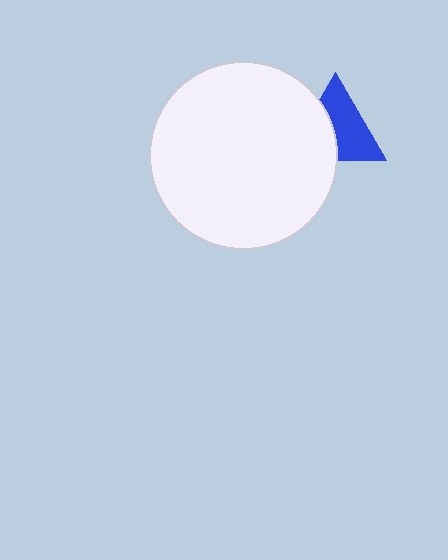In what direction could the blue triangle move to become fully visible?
The blue triangle could move right. That would shift it out from behind the white circle entirely.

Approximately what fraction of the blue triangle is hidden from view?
Roughly 41% of the blue triangle is hidden behind the white circle.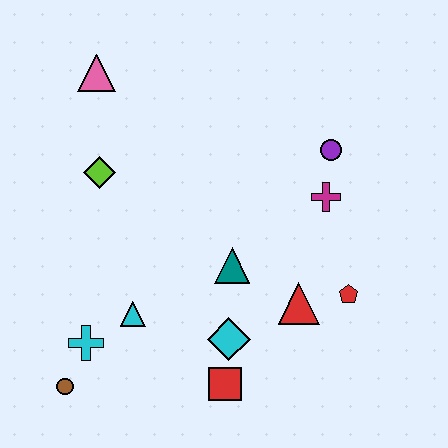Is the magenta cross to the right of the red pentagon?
No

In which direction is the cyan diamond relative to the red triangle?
The cyan diamond is to the left of the red triangle.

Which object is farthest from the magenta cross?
The brown circle is farthest from the magenta cross.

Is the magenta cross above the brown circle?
Yes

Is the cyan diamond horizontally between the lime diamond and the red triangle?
Yes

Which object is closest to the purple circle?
The magenta cross is closest to the purple circle.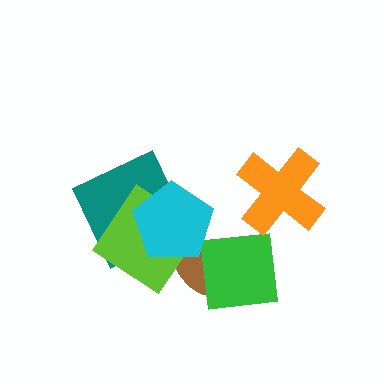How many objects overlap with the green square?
2 objects overlap with the green square.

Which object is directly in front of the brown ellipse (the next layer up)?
The green square is directly in front of the brown ellipse.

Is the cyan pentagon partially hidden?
No, no other shape covers it.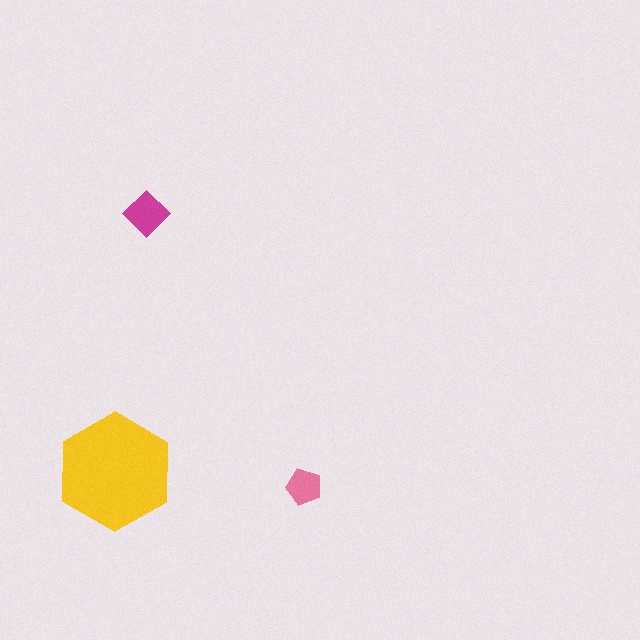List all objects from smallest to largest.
The pink pentagon, the magenta diamond, the yellow hexagon.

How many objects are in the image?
There are 3 objects in the image.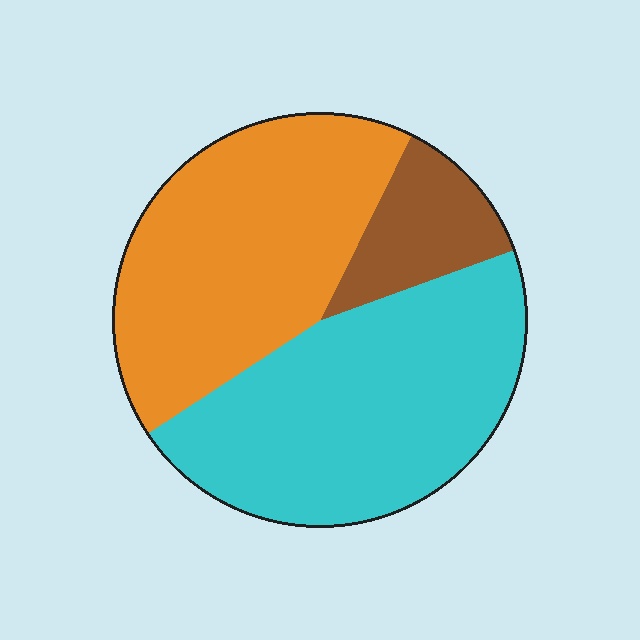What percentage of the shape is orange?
Orange covers 42% of the shape.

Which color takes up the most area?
Cyan, at roughly 45%.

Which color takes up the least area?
Brown, at roughly 10%.